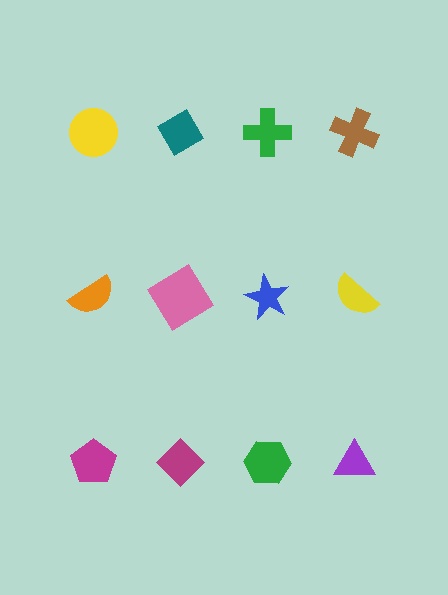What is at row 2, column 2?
A pink diamond.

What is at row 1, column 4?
A brown cross.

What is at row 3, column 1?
A magenta pentagon.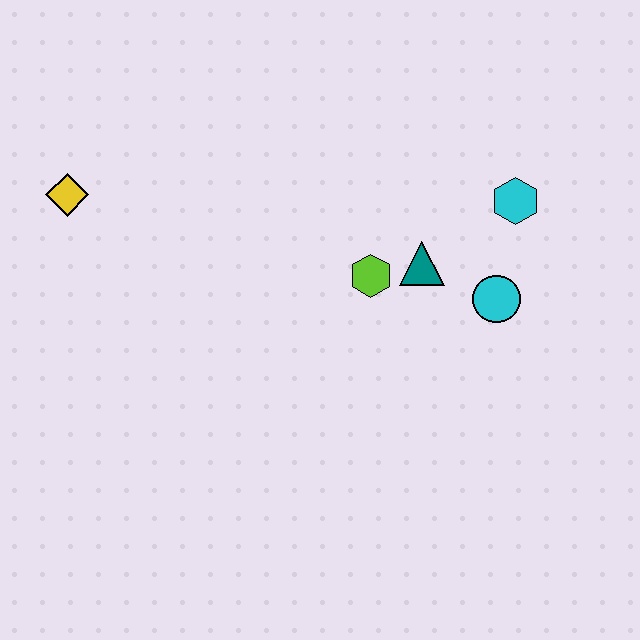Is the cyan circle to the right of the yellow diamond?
Yes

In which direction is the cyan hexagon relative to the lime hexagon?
The cyan hexagon is to the right of the lime hexagon.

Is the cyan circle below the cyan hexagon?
Yes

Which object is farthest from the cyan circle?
The yellow diamond is farthest from the cyan circle.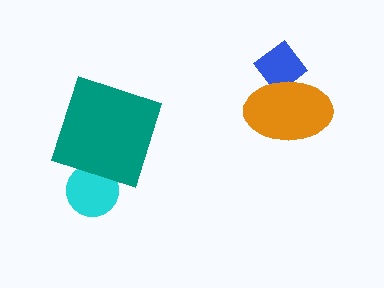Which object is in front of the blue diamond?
The orange ellipse is in front of the blue diamond.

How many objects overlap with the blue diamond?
1 object overlaps with the blue diamond.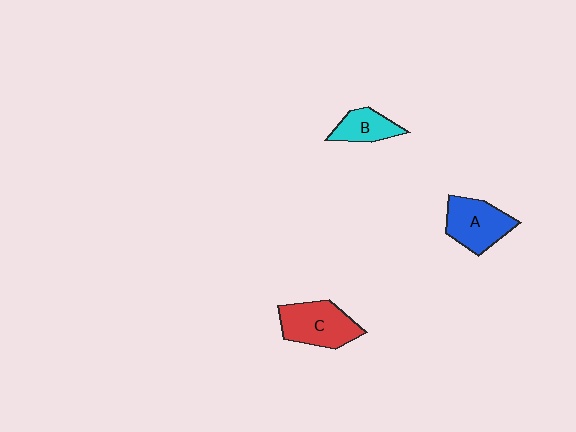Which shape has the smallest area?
Shape B (cyan).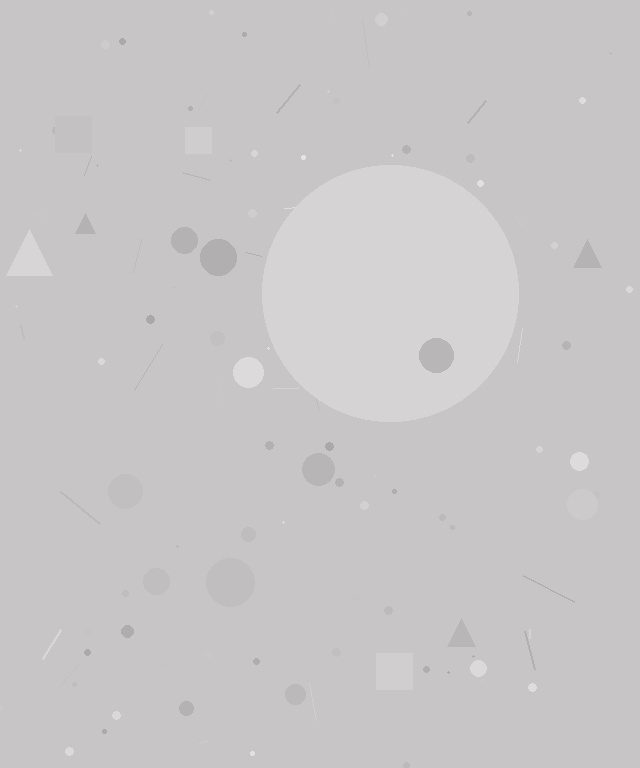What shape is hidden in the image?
A circle is hidden in the image.